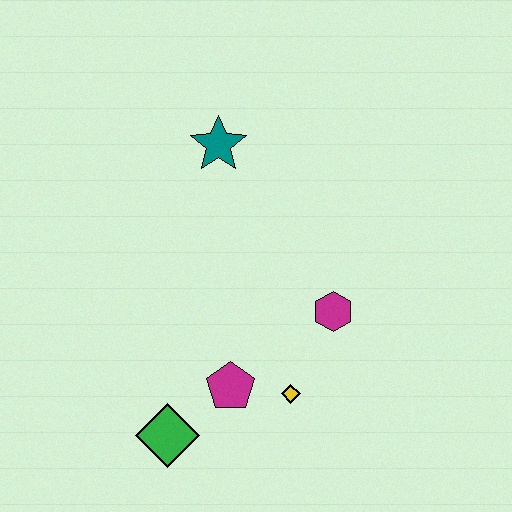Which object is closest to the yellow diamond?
The magenta pentagon is closest to the yellow diamond.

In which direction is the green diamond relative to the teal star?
The green diamond is below the teal star.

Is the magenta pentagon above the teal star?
No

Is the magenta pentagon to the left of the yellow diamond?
Yes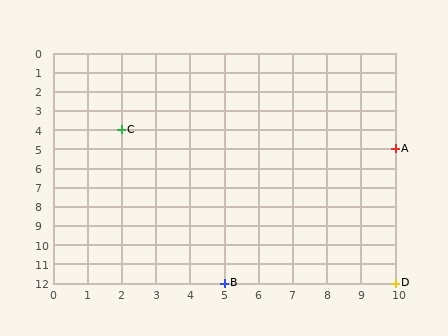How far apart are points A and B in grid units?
Points A and B are 5 columns and 7 rows apart (about 8.6 grid units diagonally).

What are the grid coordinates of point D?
Point D is at grid coordinates (10, 12).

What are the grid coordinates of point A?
Point A is at grid coordinates (10, 5).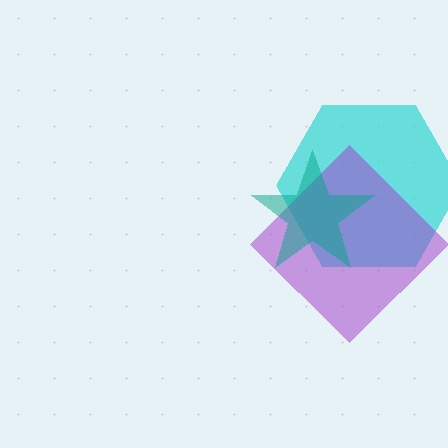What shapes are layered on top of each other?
The layered shapes are: a cyan hexagon, a purple diamond, a teal star.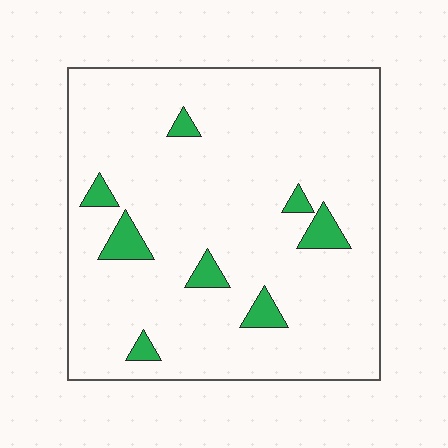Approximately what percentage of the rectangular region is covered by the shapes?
Approximately 5%.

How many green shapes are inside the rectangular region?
8.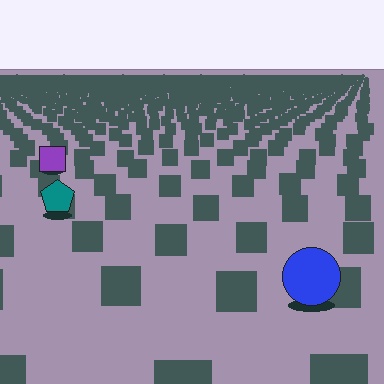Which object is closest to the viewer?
The blue circle is closest. The texture marks near it are larger and more spread out.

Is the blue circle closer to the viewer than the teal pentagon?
Yes. The blue circle is closer — you can tell from the texture gradient: the ground texture is coarser near it.